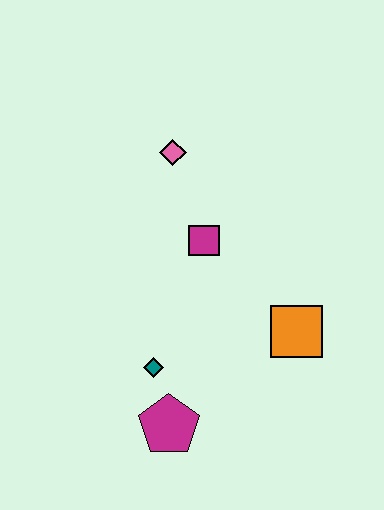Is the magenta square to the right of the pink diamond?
Yes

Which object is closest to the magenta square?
The pink diamond is closest to the magenta square.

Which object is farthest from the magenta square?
The magenta pentagon is farthest from the magenta square.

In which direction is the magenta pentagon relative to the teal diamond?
The magenta pentagon is below the teal diamond.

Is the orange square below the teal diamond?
No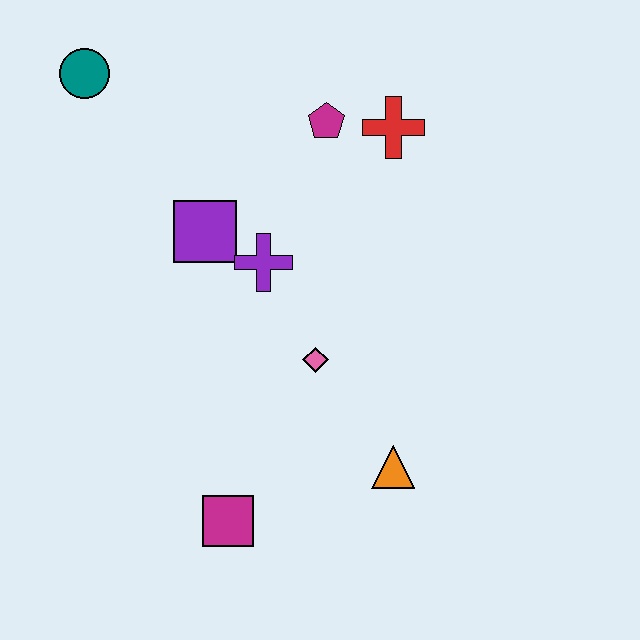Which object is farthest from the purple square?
The orange triangle is farthest from the purple square.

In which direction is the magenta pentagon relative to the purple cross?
The magenta pentagon is above the purple cross.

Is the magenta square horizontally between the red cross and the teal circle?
Yes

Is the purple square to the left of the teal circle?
No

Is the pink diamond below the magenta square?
No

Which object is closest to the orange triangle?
The pink diamond is closest to the orange triangle.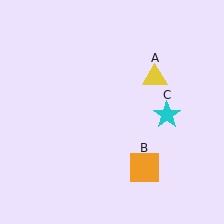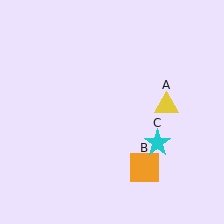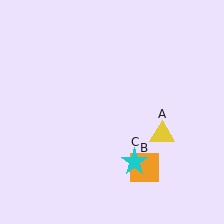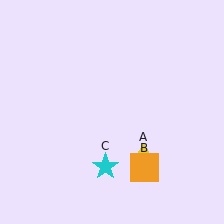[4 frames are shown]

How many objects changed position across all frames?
2 objects changed position: yellow triangle (object A), cyan star (object C).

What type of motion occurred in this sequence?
The yellow triangle (object A), cyan star (object C) rotated clockwise around the center of the scene.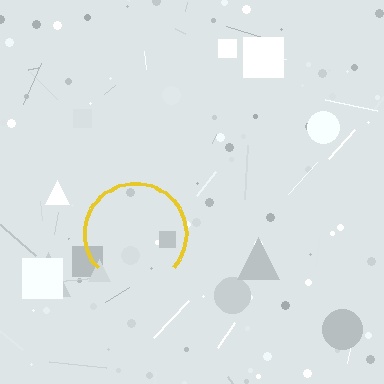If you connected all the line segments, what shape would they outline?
They would outline a circle.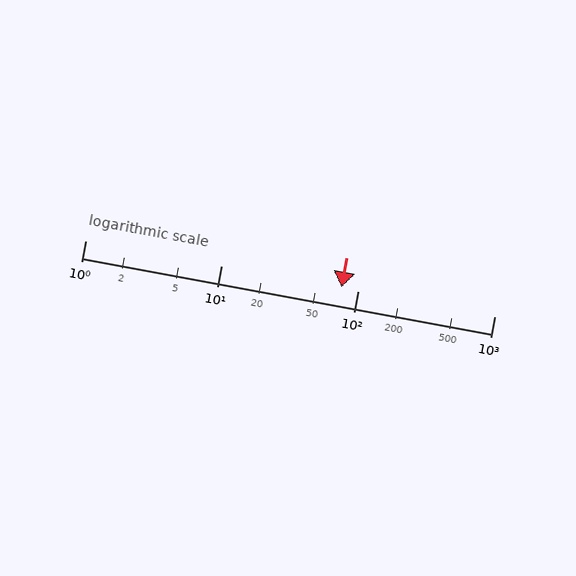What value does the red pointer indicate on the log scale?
The pointer indicates approximately 76.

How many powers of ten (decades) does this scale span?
The scale spans 3 decades, from 1 to 1000.